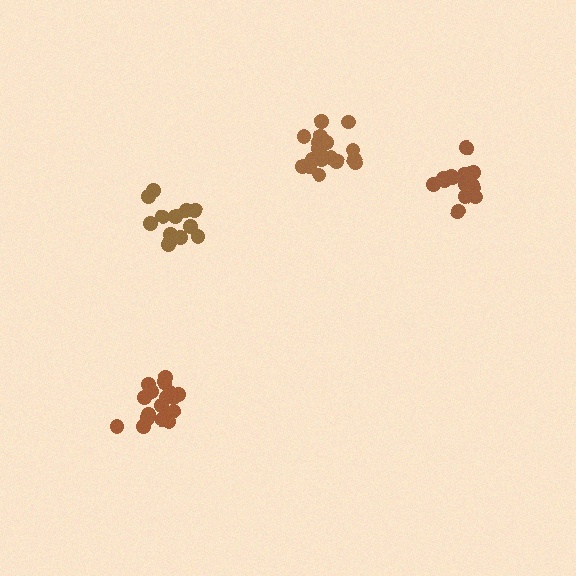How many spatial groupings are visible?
There are 4 spatial groupings.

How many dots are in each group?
Group 1: 15 dots, Group 2: 18 dots, Group 3: 13 dots, Group 4: 18 dots (64 total).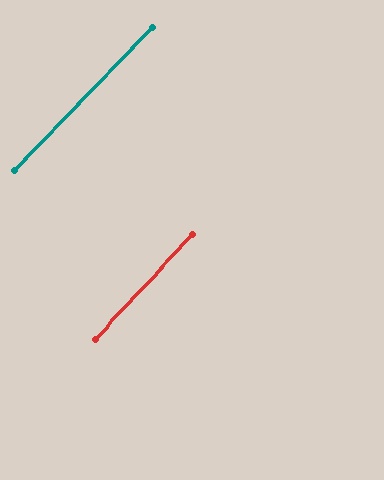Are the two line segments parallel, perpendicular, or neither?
Parallel — their directions differ by only 1.4°.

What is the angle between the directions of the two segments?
Approximately 1 degree.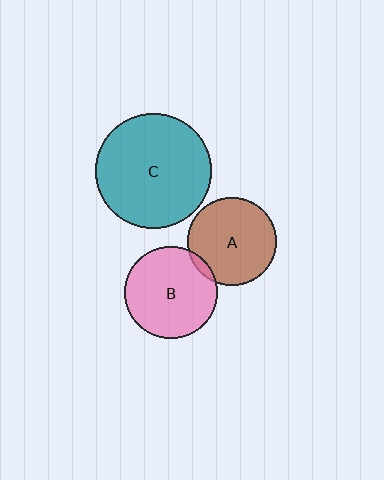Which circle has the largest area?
Circle C (teal).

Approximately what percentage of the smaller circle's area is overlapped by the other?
Approximately 5%.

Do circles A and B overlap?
Yes.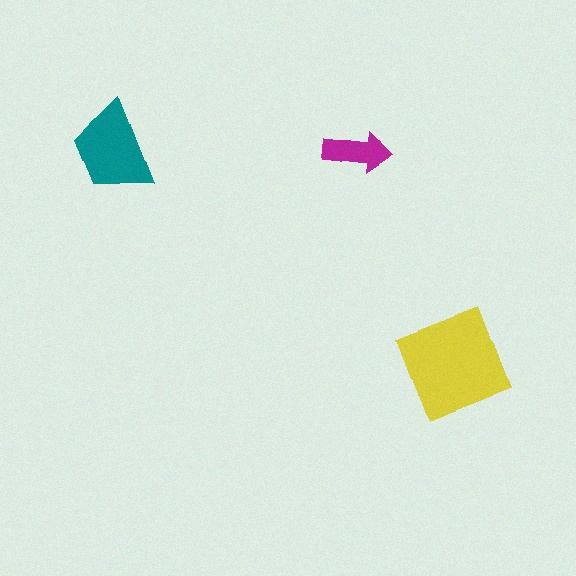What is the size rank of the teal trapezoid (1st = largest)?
2nd.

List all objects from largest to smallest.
The yellow diamond, the teal trapezoid, the magenta arrow.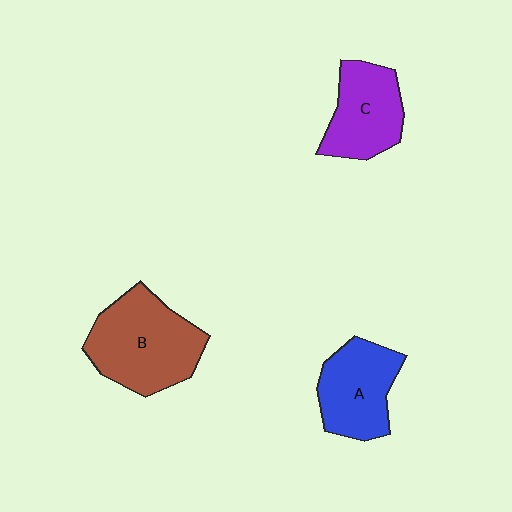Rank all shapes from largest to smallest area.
From largest to smallest: B (brown), A (blue), C (purple).